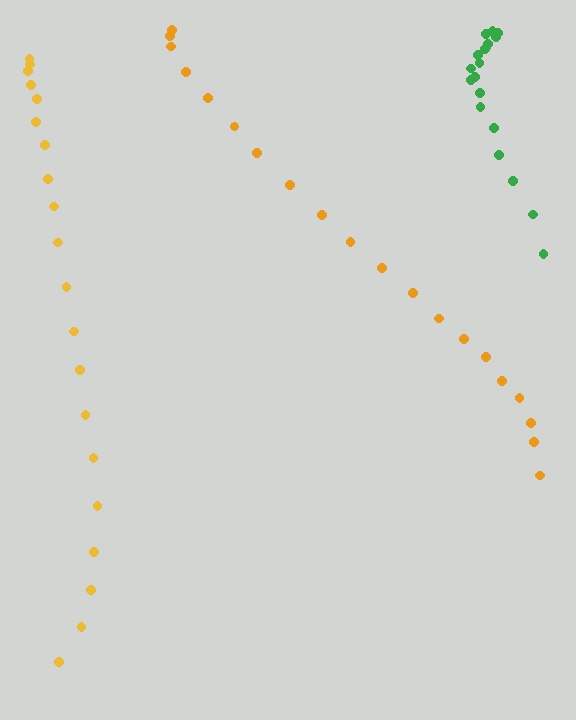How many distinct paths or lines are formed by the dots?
There are 3 distinct paths.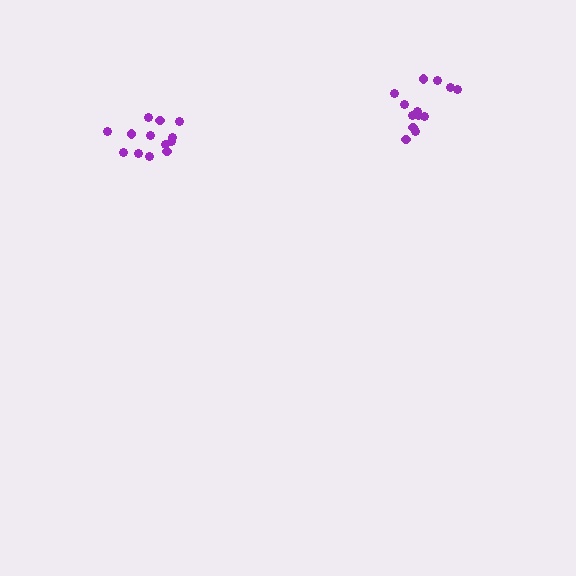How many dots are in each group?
Group 1: 13 dots, Group 2: 13 dots (26 total).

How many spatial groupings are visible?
There are 2 spatial groupings.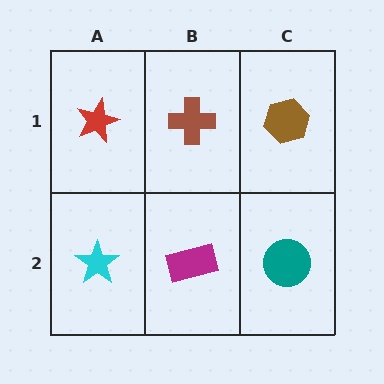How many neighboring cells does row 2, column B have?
3.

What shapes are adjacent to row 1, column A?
A cyan star (row 2, column A), a brown cross (row 1, column B).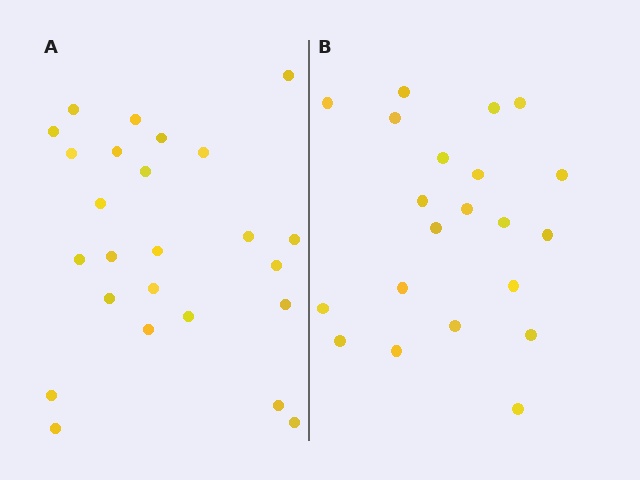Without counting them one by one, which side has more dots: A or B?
Region A (the left region) has more dots.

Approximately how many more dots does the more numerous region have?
Region A has about 4 more dots than region B.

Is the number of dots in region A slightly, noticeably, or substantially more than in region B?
Region A has only slightly more — the two regions are fairly close. The ratio is roughly 1.2 to 1.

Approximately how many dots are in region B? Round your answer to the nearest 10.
About 20 dots. (The exact count is 21, which rounds to 20.)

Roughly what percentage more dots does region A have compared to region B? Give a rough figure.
About 20% more.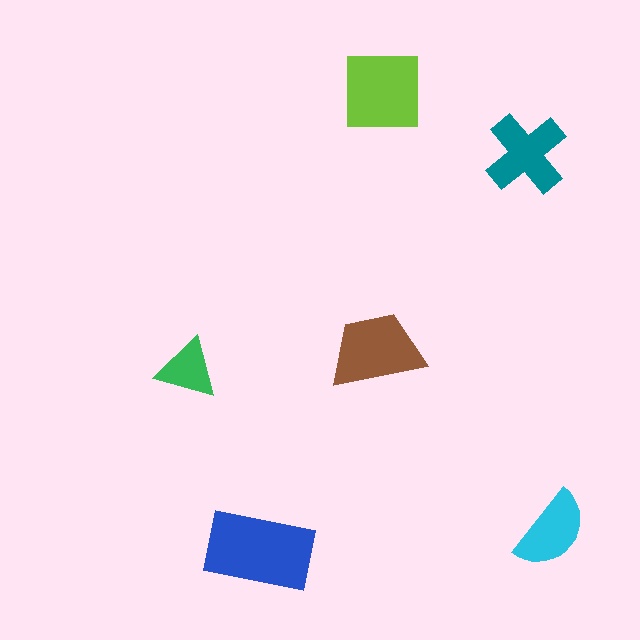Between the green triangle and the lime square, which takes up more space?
The lime square.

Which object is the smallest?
The green triangle.